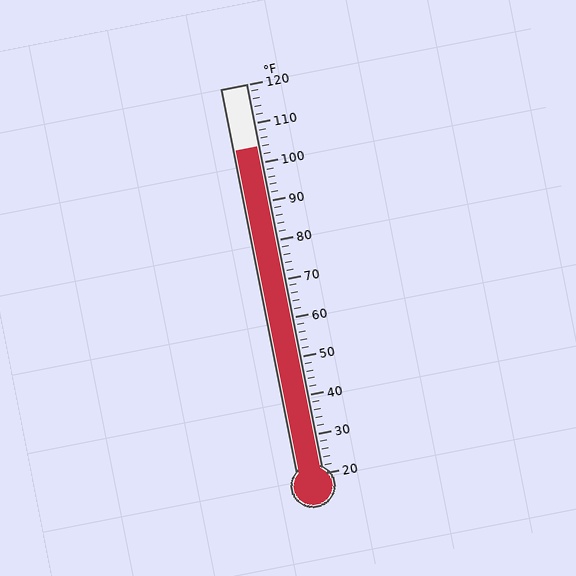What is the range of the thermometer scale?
The thermometer scale ranges from 20°F to 120°F.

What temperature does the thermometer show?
The thermometer shows approximately 104°F.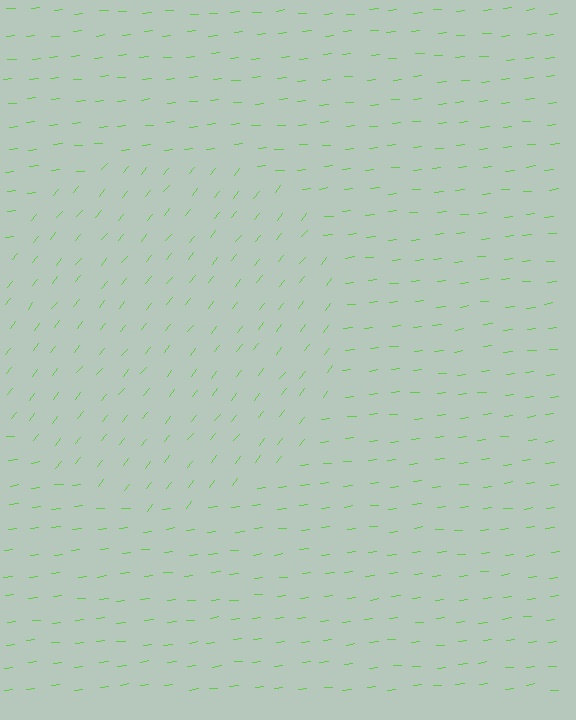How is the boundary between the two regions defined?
The boundary is defined purely by a change in line orientation (approximately 45 degrees difference). All lines are the same color and thickness.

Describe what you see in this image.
The image is filled with small lime line segments. A circle region in the image has lines oriented differently from the surrounding lines, creating a visible texture boundary.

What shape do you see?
I see a circle.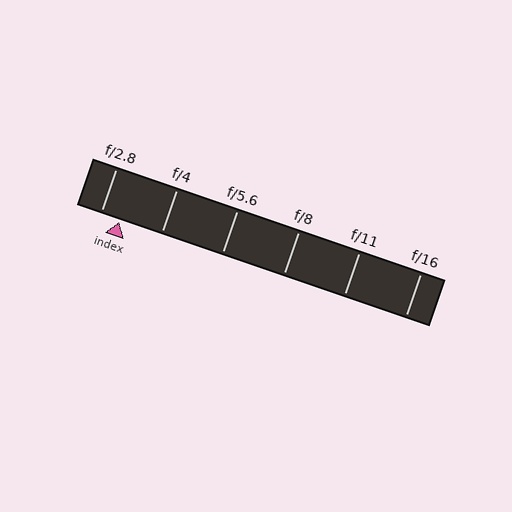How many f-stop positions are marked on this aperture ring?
There are 6 f-stop positions marked.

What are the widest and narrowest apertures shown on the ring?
The widest aperture shown is f/2.8 and the narrowest is f/16.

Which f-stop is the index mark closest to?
The index mark is closest to f/2.8.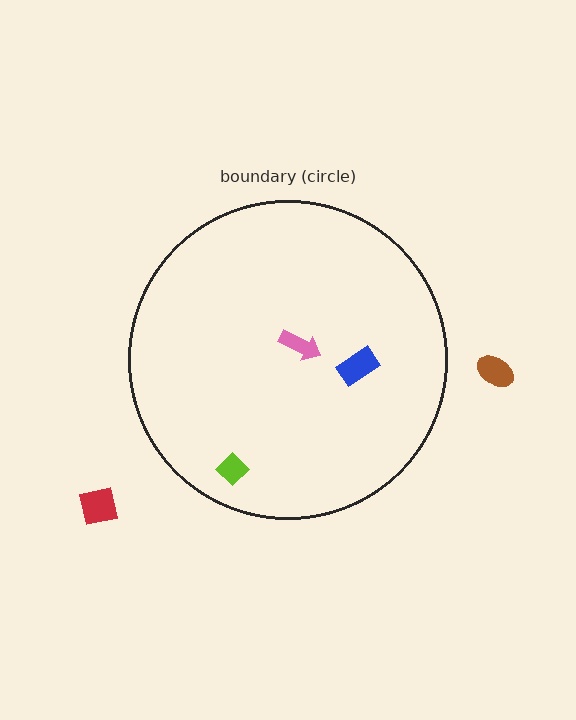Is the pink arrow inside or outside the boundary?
Inside.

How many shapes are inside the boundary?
3 inside, 2 outside.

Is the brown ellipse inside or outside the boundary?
Outside.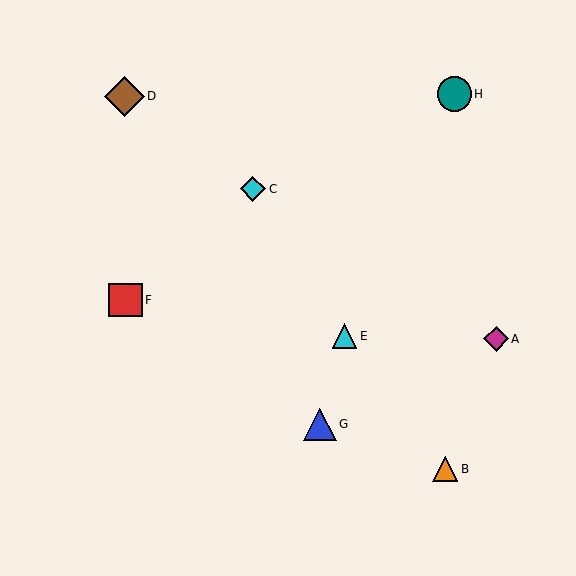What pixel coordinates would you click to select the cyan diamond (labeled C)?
Click at (253, 189) to select the cyan diamond C.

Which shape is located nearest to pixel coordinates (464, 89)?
The teal circle (labeled H) at (454, 94) is nearest to that location.